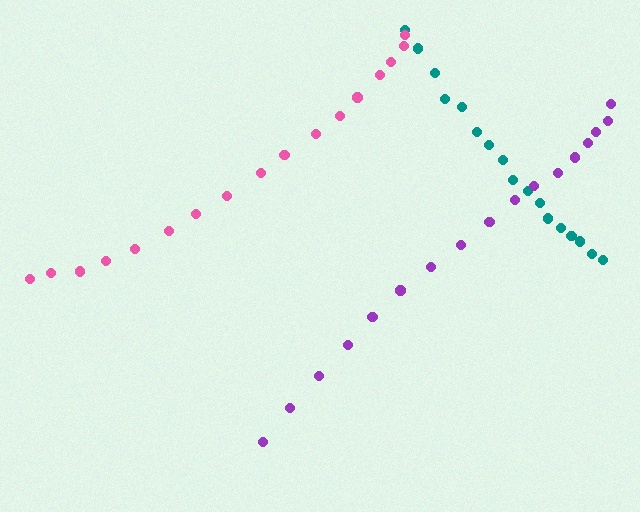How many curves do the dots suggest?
There are 3 distinct paths.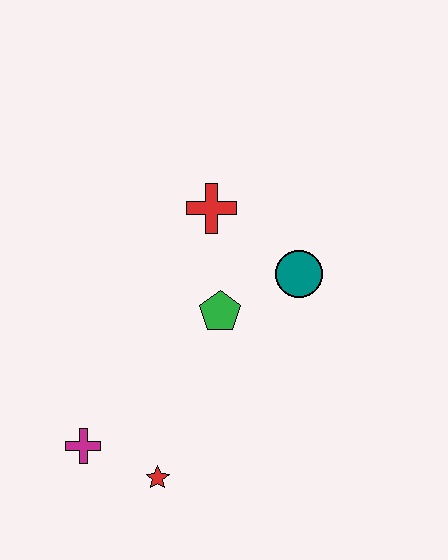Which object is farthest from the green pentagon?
The magenta cross is farthest from the green pentagon.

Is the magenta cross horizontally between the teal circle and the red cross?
No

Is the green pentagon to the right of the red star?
Yes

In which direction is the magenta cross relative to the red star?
The magenta cross is to the left of the red star.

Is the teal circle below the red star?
No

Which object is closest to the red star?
The magenta cross is closest to the red star.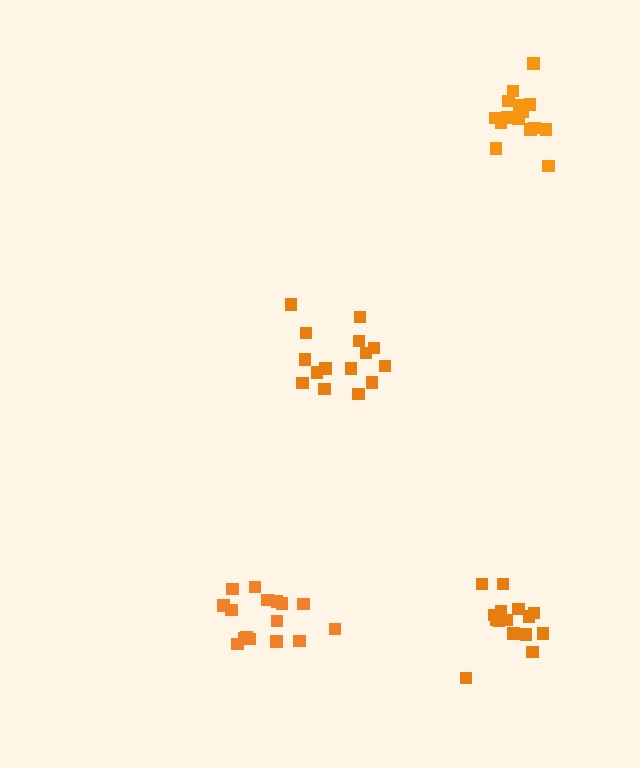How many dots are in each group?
Group 1: 16 dots, Group 2: 16 dots, Group 3: 16 dots, Group 4: 15 dots (63 total).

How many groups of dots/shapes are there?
There are 4 groups.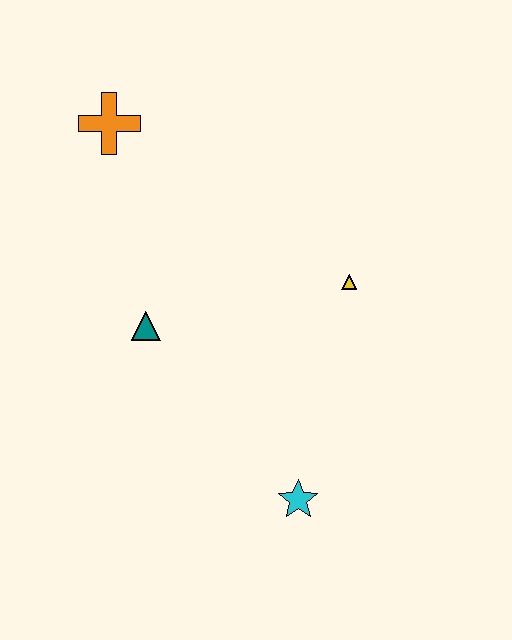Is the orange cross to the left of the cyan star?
Yes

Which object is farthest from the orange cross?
The cyan star is farthest from the orange cross.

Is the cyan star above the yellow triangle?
No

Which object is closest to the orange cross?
The teal triangle is closest to the orange cross.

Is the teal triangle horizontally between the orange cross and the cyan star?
Yes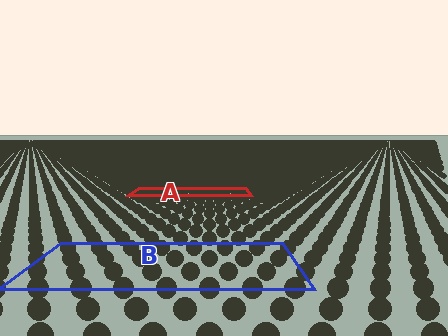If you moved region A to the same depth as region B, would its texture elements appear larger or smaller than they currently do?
They would appear larger. At a closer depth, the same texture elements are projected at a bigger on-screen size.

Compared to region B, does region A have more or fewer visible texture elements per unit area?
Region A has more texture elements per unit area — they are packed more densely because it is farther away.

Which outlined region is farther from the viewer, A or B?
Region A is farther from the viewer — the texture elements inside it appear smaller and more densely packed.